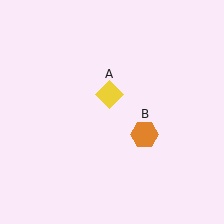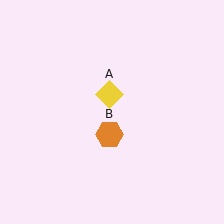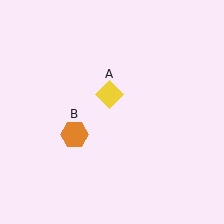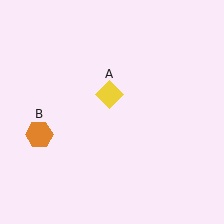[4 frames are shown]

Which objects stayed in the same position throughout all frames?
Yellow diamond (object A) remained stationary.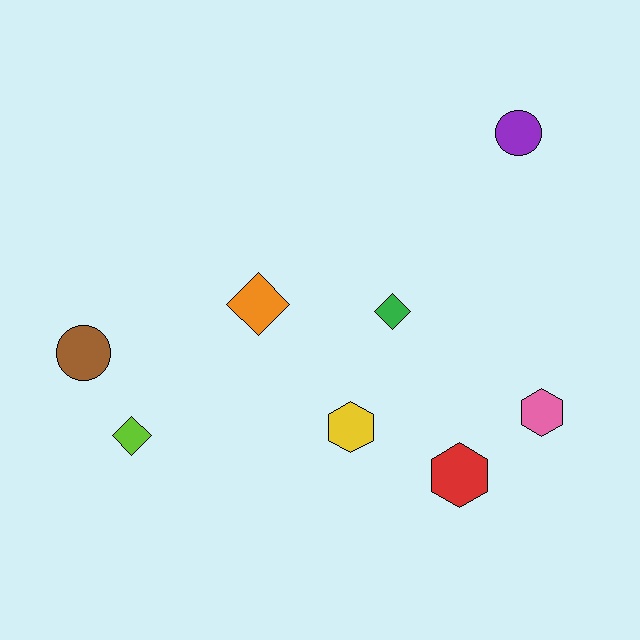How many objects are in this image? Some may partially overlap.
There are 8 objects.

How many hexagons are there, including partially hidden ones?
There are 3 hexagons.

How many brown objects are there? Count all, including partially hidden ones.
There is 1 brown object.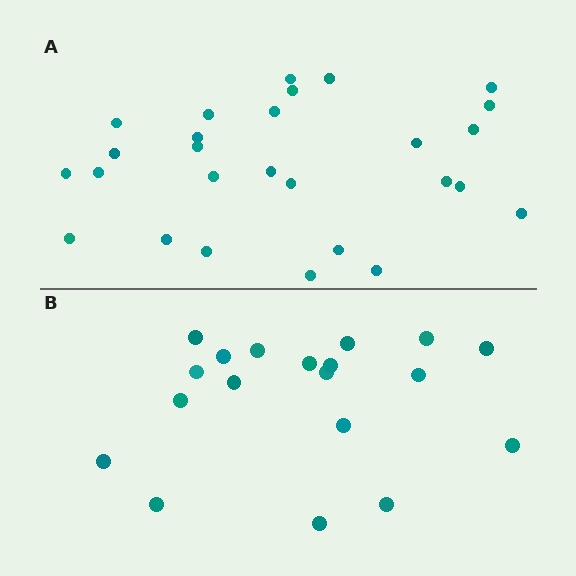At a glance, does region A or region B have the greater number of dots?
Region A (the top region) has more dots.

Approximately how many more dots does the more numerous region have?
Region A has roughly 8 or so more dots than region B.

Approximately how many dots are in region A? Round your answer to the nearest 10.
About 30 dots. (The exact count is 27, which rounds to 30.)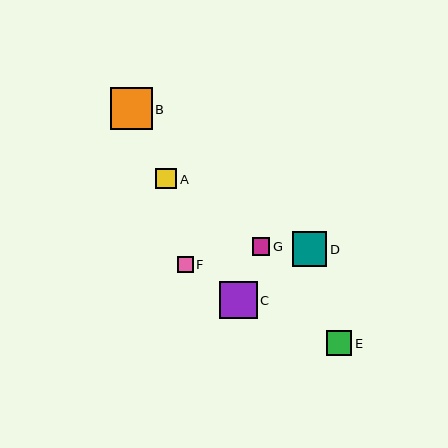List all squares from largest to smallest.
From largest to smallest: B, C, D, E, A, G, F.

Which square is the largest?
Square B is the largest with a size of approximately 42 pixels.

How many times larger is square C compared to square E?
Square C is approximately 1.5 times the size of square E.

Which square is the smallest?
Square F is the smallest with a size of approximately 16 pixels.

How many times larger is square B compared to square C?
Square B is approximately 1.1 times the size of square C.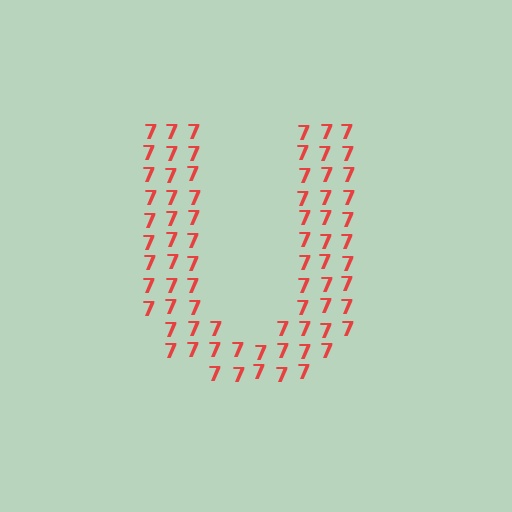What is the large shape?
The large shape is the letter U.